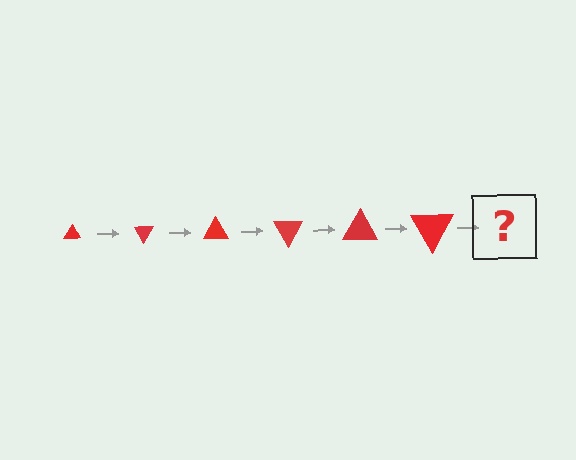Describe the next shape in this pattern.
It should be a triangle, larger than the previous one and rotated 360 degrees from the start.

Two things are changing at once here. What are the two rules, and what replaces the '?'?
The two rules are that the triangle grows larger each step and it rotates 60 degrees each step. The '?' should be a triangle, larger than the previous one and rotated 360 degrees from the start.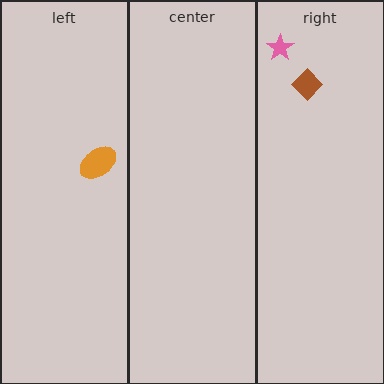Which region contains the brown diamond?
The right region.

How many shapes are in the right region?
2.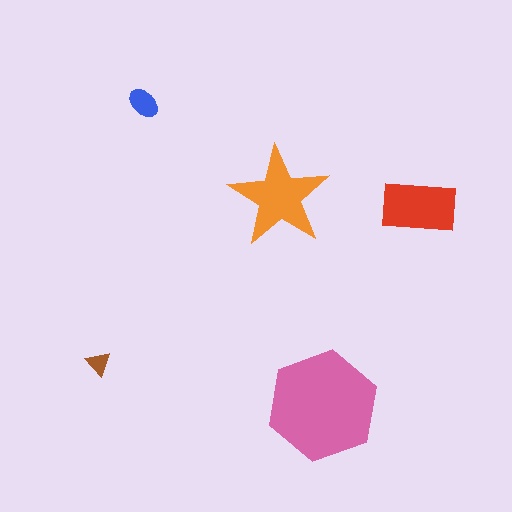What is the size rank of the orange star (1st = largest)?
2nd.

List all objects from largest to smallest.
The pink hexagon, the orange star, the red rectangle, the blue ellipse, the brown triangle.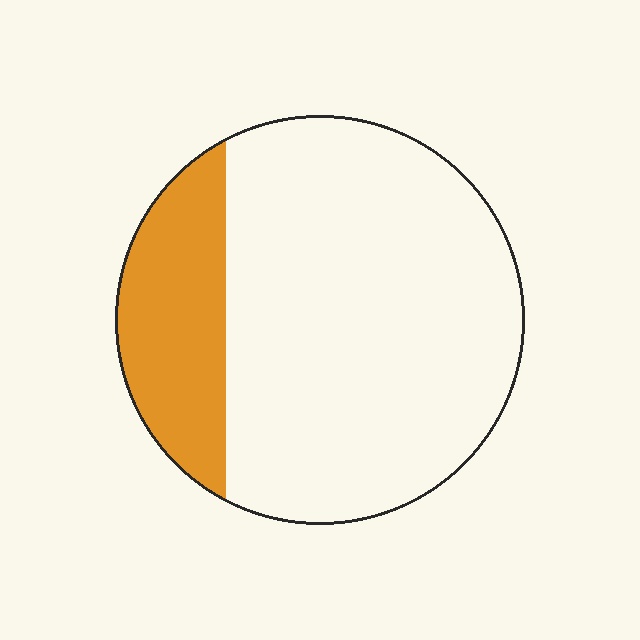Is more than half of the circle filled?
No.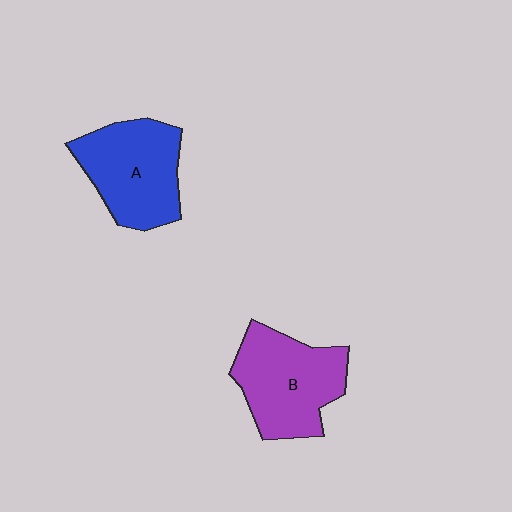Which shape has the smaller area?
Shape A (blue).